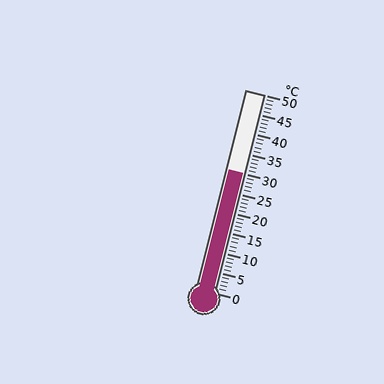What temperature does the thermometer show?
The thermometer shows approximately 30°C.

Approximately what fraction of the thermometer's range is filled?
The thermometer is filled to approximately 60% of its range.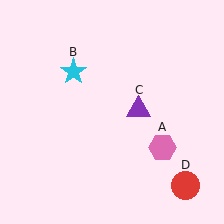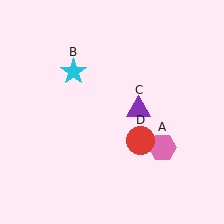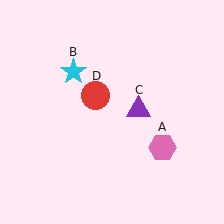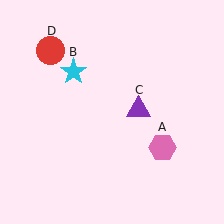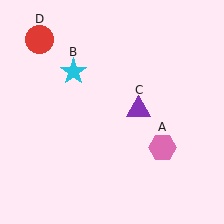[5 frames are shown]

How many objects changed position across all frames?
1 object changed position: red circle (object D).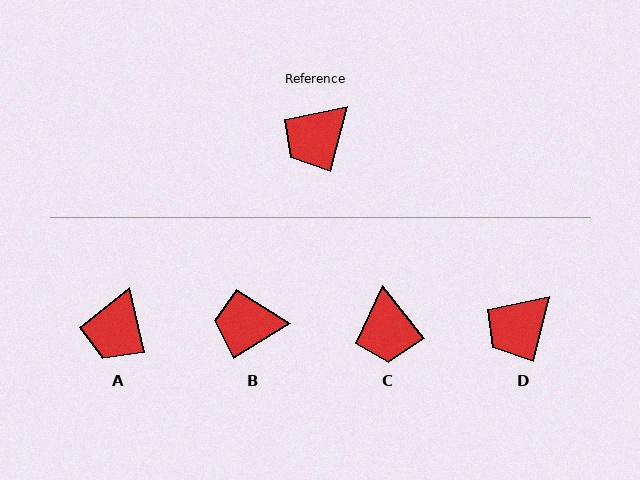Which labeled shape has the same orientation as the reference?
D.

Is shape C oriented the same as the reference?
No, it is off by about 52 degrees.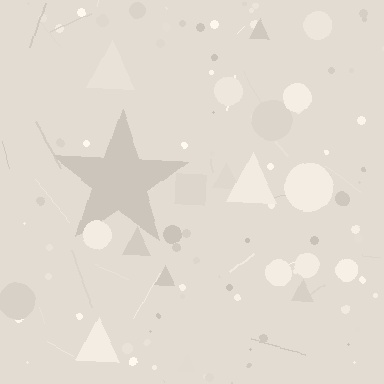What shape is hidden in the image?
A star is hidden in the image.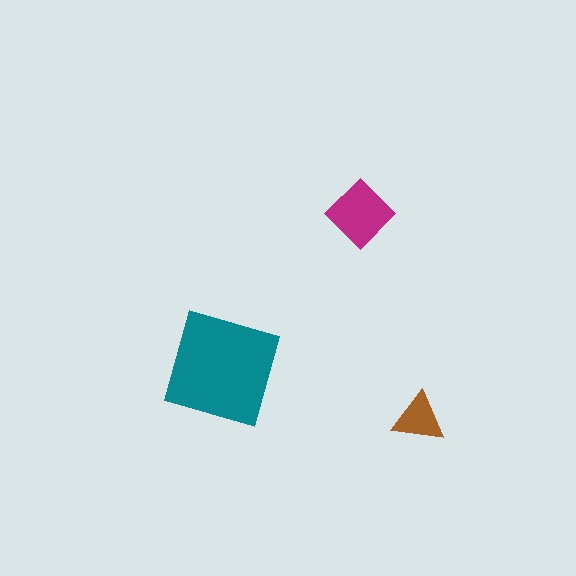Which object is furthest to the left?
The teal square is leftmost.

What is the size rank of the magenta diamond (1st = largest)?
2nd.